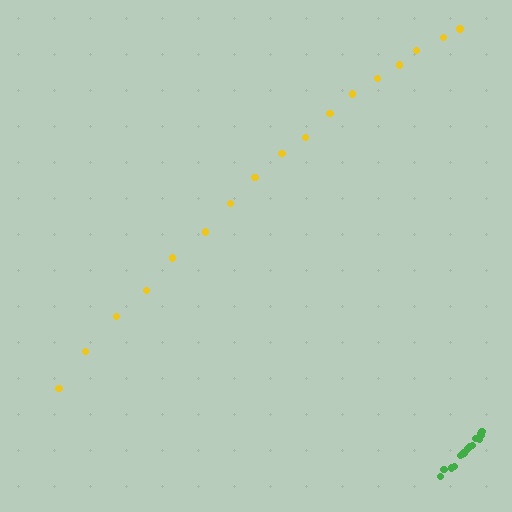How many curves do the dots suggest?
There are 2 distinct paths.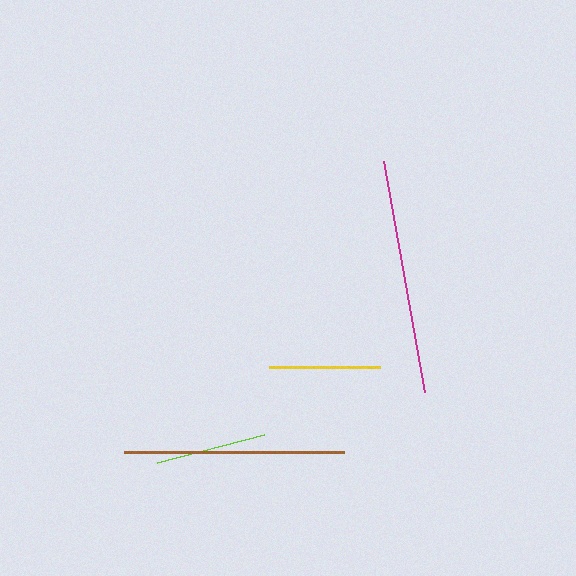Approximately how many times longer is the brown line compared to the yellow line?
The brown line is approximately 2.0 times the length of the yellow line.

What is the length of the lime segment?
The lime segment is approximately 111 pixels long.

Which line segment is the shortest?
The yellow line is the shortest at approximately 111 pixels.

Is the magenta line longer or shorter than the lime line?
The magenta line is longer than the lime line.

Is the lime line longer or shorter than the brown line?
The brown line is longer than the lime line.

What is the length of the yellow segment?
The yellow segment is approximately 111 pixels long.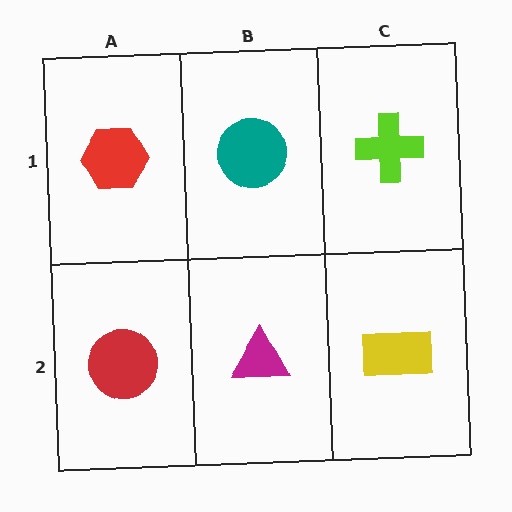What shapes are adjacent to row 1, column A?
A red circle (row 2, column A), a teal circle (row 1, column B).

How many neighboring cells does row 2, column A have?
2.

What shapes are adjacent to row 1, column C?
A yellow rectangle (row 2, column C), a teal circle (row 1, column B).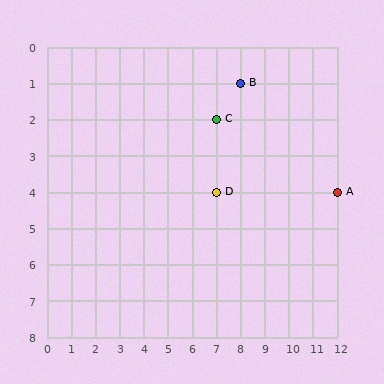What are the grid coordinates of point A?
Point A is at grid coordinates (12, 4).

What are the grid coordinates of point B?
Point B is at grid coordinates (8, 1).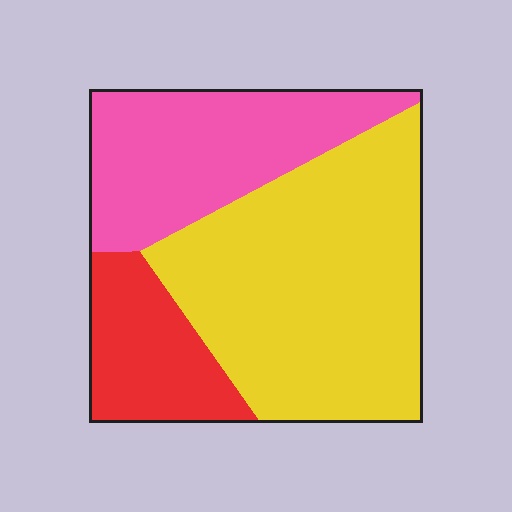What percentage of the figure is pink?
Pink covers roughly 30% of the figure.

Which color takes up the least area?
Red, at roughly 15%.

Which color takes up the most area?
Yellow, at roughly 55%.